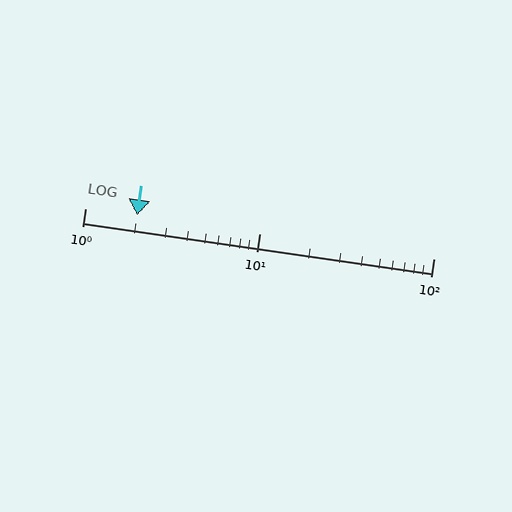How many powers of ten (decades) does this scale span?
The scale spans 2 decades, from 1 to 100.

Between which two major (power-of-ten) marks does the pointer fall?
The pointer is between 1 and 10.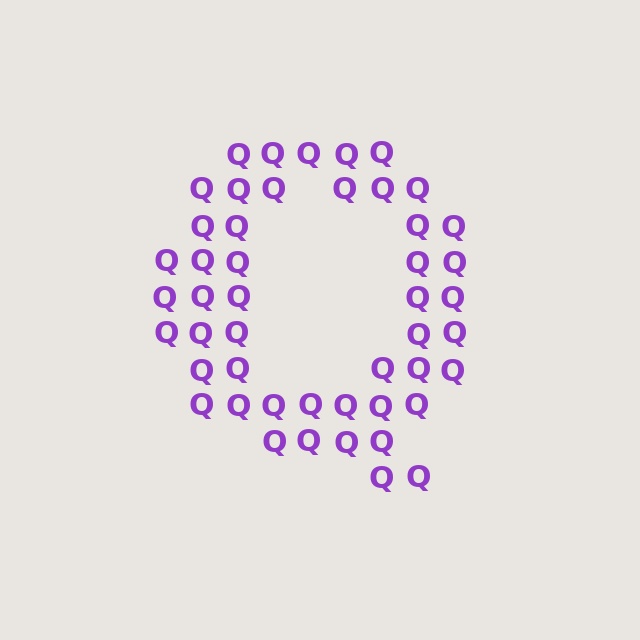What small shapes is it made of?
It is made of small letter Q's.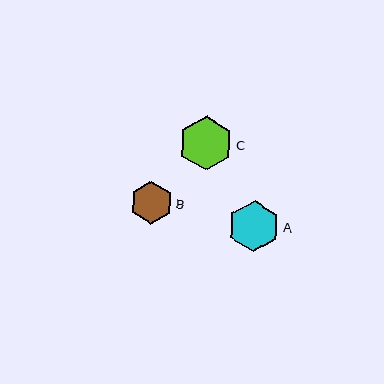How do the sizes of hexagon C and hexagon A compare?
Hexagon C and hexagon A are approximately the same size.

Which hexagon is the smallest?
Hexagon B is the smallest with a size of approximately 43 pixels.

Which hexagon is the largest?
Hexagon C is the largest with a size of approximately 54 pixels.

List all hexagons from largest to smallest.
From largest to smallest: C, A, B.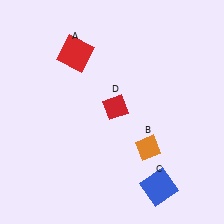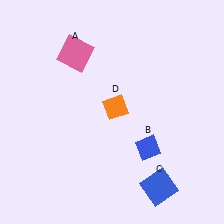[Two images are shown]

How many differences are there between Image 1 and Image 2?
There are 3 differences between the two images.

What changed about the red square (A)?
In Image 1, A is red. In Image 2, it changed to pink.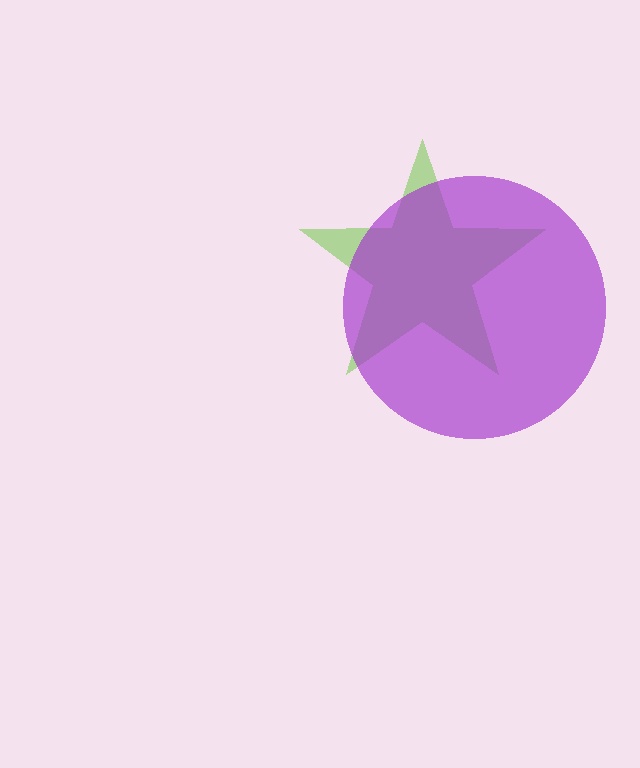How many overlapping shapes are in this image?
There are 2 overlapping shapes in the image.